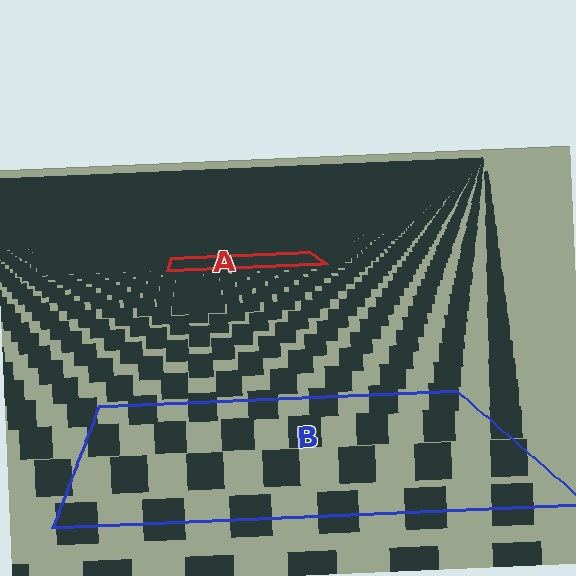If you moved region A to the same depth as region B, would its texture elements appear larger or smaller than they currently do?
They would appear larger. At a closer depth, the same texture elements are projected at a bigger on-screen size.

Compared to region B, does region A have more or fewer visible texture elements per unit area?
Region A has more texture elements per unit area — they are packed more densely because it is farther away.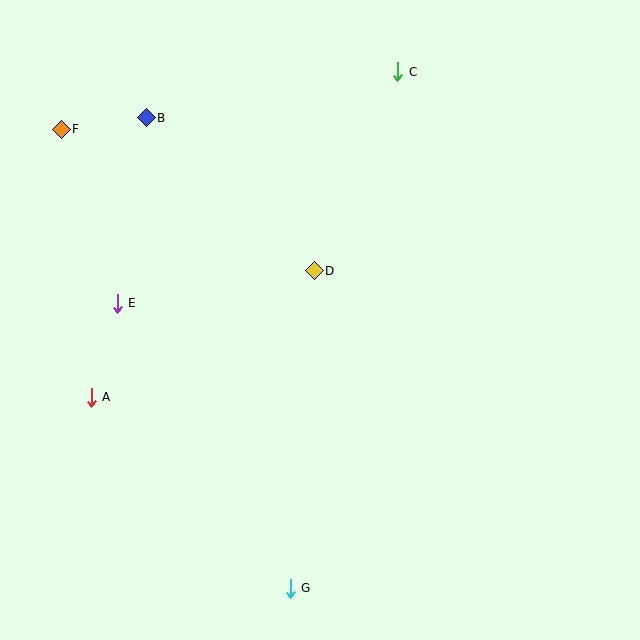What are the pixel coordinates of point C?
Point C is at (398, 72).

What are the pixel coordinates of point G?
Point G is at (290, 588).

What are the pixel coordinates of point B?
Point B is at (146, 118).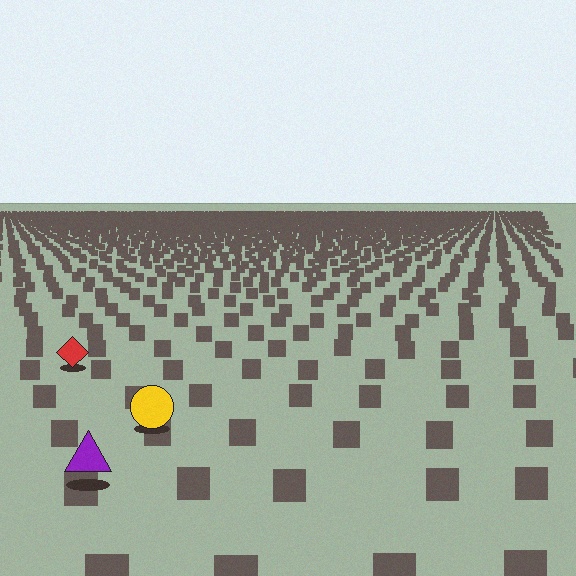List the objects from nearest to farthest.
From nearest to farthest: the purple triangle, the yellow circle, the red diamond.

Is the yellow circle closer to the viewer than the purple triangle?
No. The purple triangle is closer — you can tell from the texture gradient: the ground texture is coarser near it.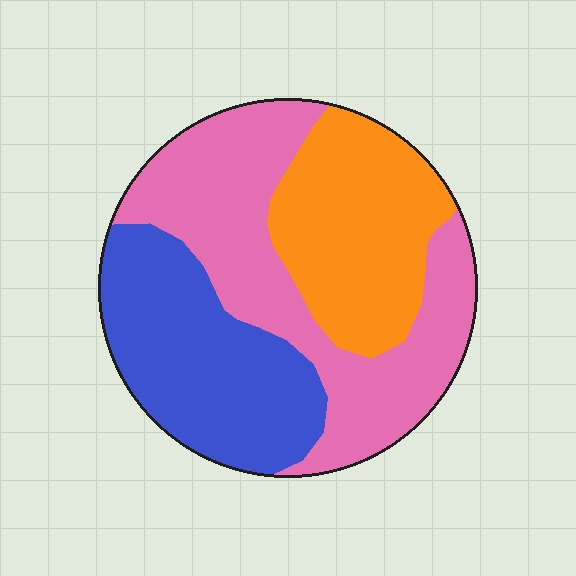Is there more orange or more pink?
Pink.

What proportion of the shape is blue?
Blue covers about 30% of the shape.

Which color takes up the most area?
Pink, at roughly 40%.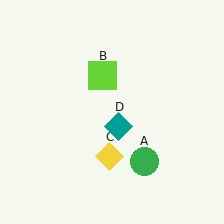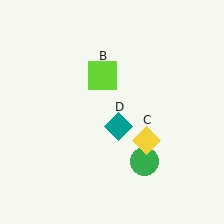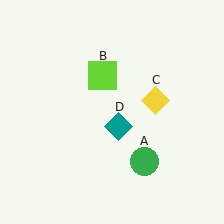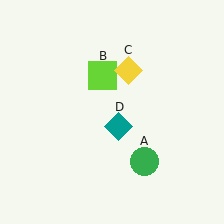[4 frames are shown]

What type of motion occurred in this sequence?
The yellow diamond (object C) rotated counterclockwise around the center of the scene.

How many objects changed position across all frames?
1 object changed position: yellow diamond (object C).